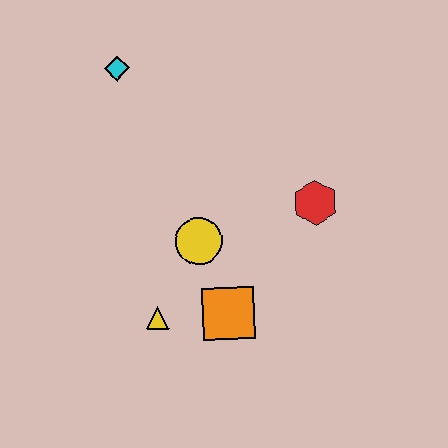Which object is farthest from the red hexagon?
The cyan diamond is farthest from the red hexagon.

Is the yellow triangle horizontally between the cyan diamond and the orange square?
Yes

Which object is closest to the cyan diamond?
The yellow circle is closest to the cyan diamond.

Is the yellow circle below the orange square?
No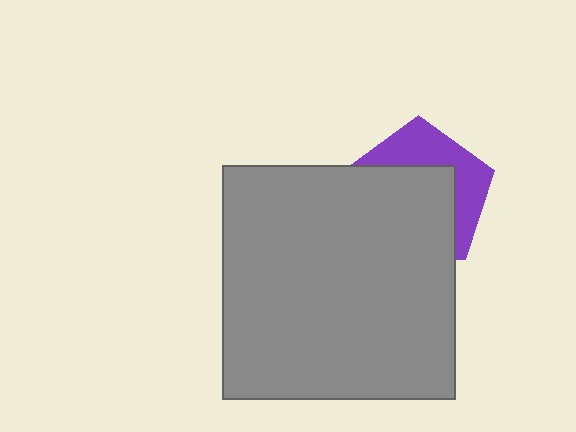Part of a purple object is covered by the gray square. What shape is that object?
It is a pentagon.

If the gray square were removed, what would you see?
You would see the complete purple pentagon.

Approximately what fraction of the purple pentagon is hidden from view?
Roughly 61% of the purple pentagon is hidden behind the gray square.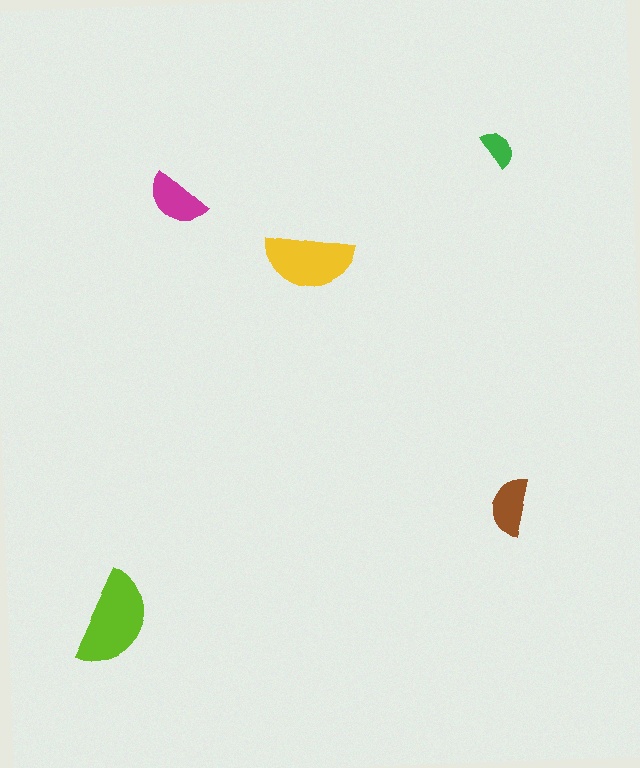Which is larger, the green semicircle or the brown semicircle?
The brown one.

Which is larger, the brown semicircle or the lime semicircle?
The lime one.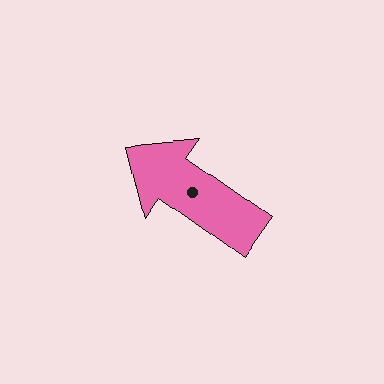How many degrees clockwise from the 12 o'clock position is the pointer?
Approximately 305 degrees.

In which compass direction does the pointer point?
Northwest.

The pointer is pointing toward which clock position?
Roughly 10 o'clock.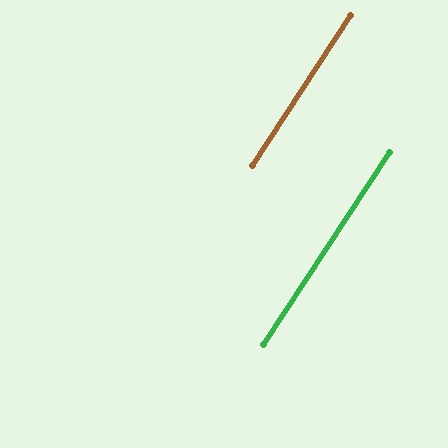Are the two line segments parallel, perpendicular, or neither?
Parallel — their directions differ by only 0.0°.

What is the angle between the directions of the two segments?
Approximately 0 degrees.